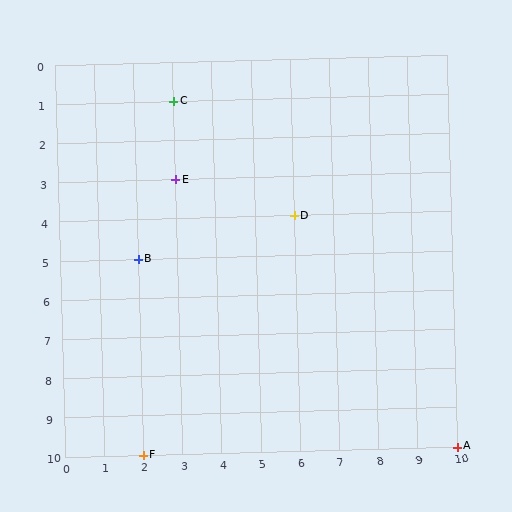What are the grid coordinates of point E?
Point E is at grid coordinates (3, 3).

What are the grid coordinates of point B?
Point B is at grid coordinates (2, 5).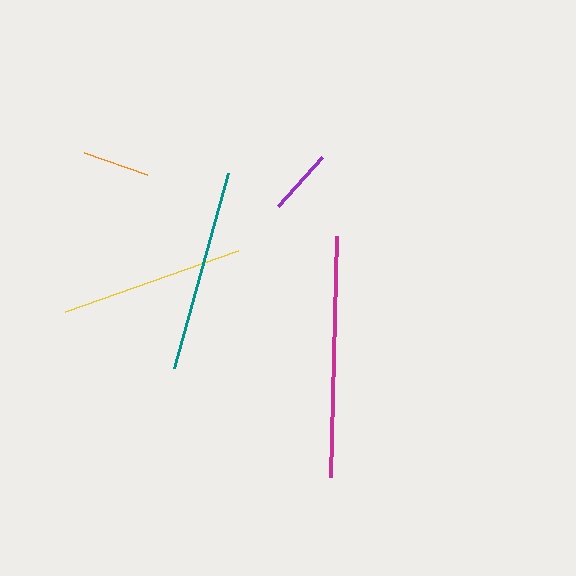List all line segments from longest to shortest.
From longest to shortest: magenta, teal, yellow, orange, purple.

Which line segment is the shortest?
The purple line is the shortest at approximately 66 pixels.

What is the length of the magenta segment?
The magenta segment is approximately 241 pixels long.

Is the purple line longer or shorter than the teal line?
The teal line is longer than the purple line.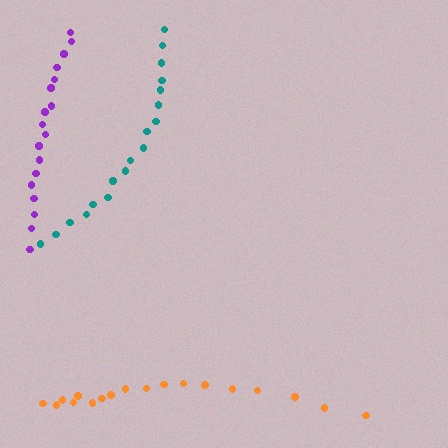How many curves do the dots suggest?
There are 3 distinct paths.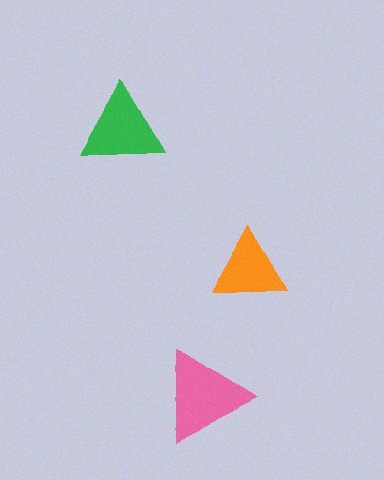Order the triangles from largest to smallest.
the pink one, the green one, the orange one.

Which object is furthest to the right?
The orange triangle is rightmost.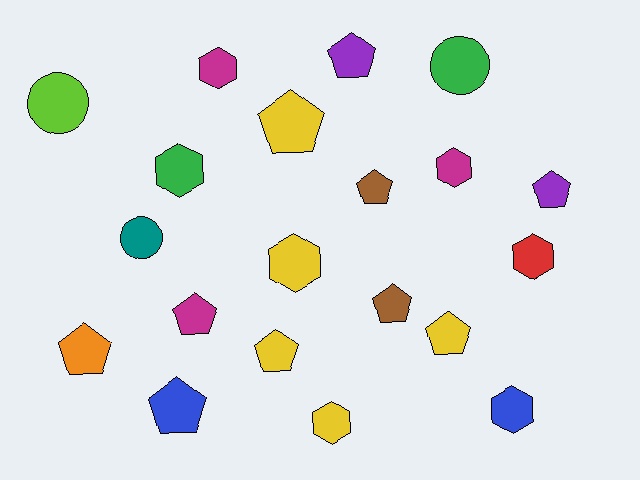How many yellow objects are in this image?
There are 5 yellow objects.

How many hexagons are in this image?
There are 7 hexagons.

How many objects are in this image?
There are 20 objects.